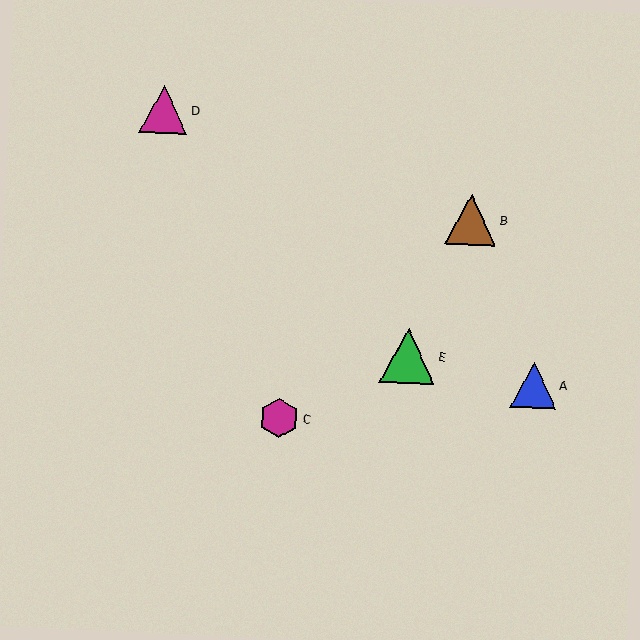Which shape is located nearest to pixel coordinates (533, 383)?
The blue triangle (labeled A) at (534, 385) is nearest to that location.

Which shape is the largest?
The green triangle (labeled E) is the largest.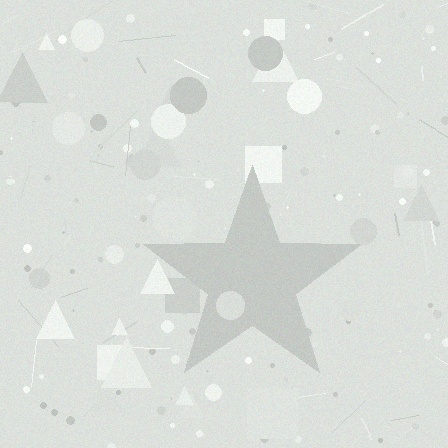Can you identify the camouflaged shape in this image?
The camouflaged shape is a star.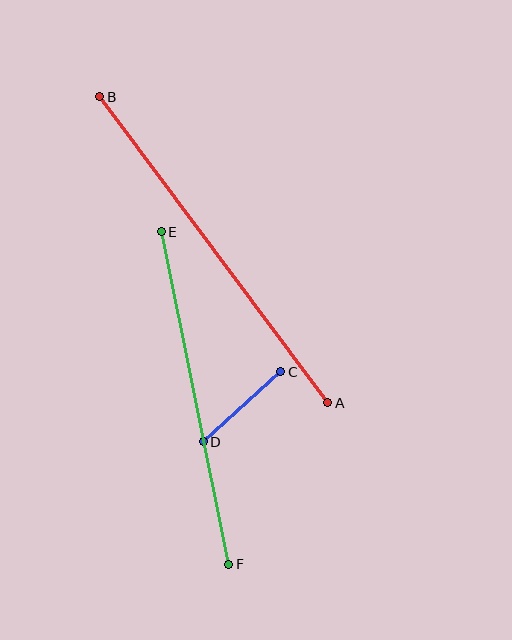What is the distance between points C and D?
The distance is approximately 105 pixels.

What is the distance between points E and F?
The distance is approximately 339 pixels.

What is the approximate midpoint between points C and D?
The midpoint is at approximately (242, 407) pixels.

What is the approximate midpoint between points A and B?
The midpoint is at approximately (214, 250) pixels.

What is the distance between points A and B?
The distance is approximately 382 pixels.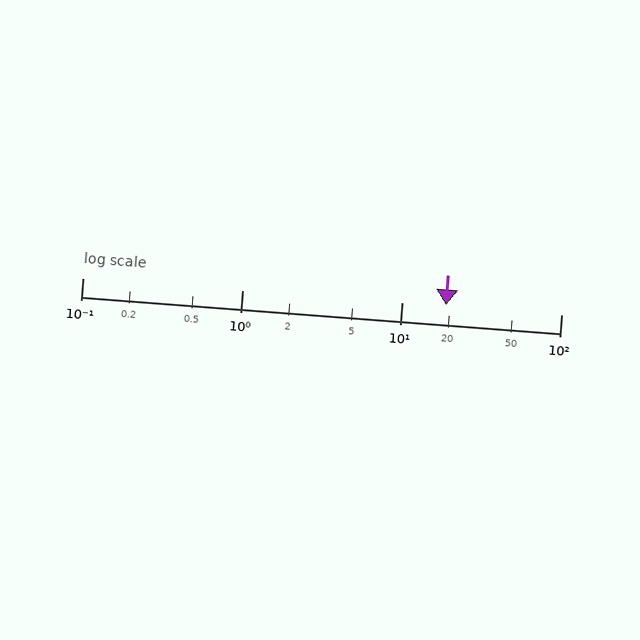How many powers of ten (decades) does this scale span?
The scale spans 3 decades, from 0.1 to 100.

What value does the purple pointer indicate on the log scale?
The pointer indicates approximately 19.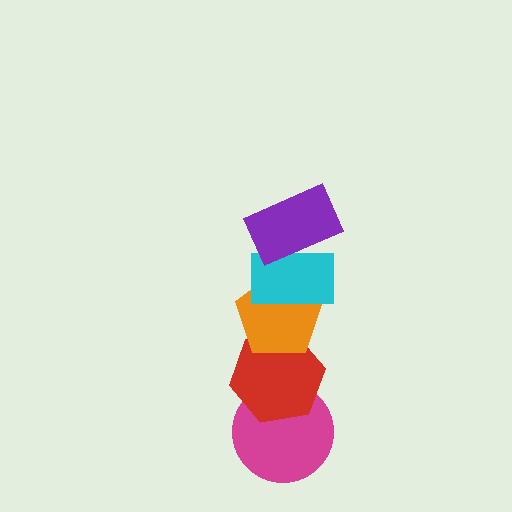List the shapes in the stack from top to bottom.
From top to bottom: the purple rectangle, the cyan rectangle, the orange pentagon, the red hexagon, the magenta circle.